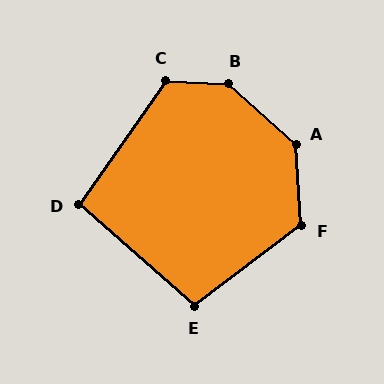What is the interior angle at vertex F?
Approximately 123 degrees (obtuse).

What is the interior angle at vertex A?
Approximately 136 degrees (obtuse).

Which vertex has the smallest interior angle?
D, at approximately 96 degrees.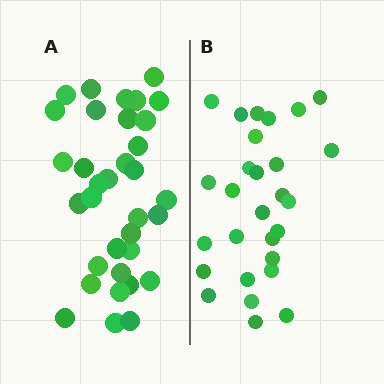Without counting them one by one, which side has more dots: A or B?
Region A (the left region) has more dots.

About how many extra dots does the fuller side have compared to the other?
Region A has about 6 more dots than region B.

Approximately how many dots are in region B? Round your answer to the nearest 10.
About 30 dots. (The exact count is 28, which rounds to 30.)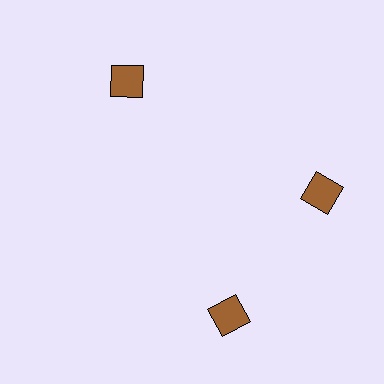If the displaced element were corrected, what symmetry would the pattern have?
It would have 3-fold rotational symmetry — the pattern would map onto itself every 120 degrees.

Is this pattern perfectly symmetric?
No. The 3 brown squares are arranged in a ring, but one element near the 7 o'clock position is rotated out of alignment along the ring, breaking the 3-fold rotational symmetry.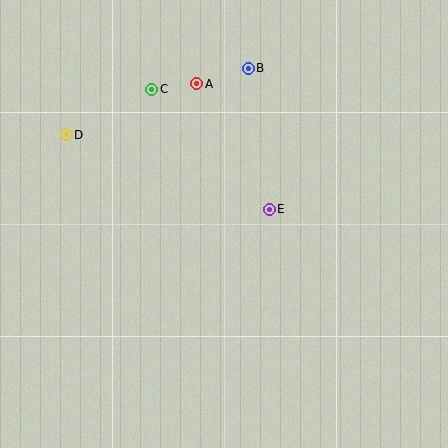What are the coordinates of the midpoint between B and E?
The midpoint between B and E is at (259, 139).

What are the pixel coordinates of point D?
Point D is at (66, 135).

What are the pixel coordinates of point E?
Point E is at (269, 209).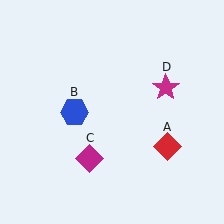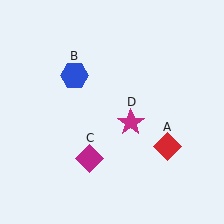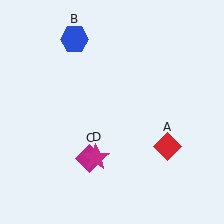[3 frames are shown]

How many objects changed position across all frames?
2 objects changed position: blue hexagon (object B), magenta star (object D).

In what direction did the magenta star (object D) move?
The magenta star (object D) moved down and to the left.